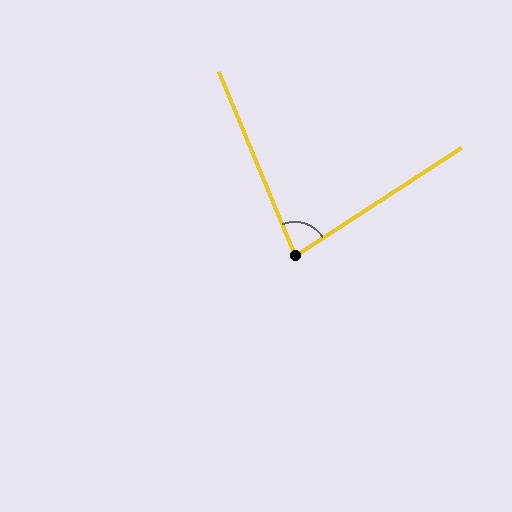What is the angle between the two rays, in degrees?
Approximately 80 degrees.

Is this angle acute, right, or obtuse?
It is acute.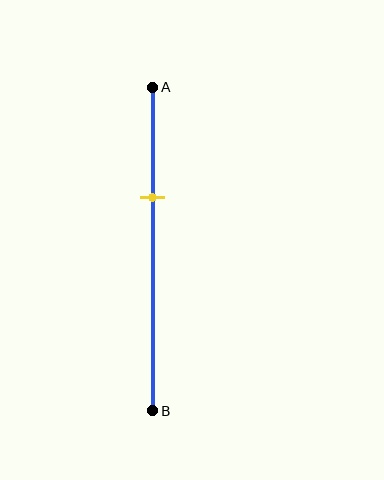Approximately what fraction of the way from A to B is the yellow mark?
The yellow mark is approximately 35% of the way from A to B.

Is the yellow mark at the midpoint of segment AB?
No, the mark is at about 35% from A, not at the 50% midpoint.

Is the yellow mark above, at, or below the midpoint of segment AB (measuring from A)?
The yellow mark is above the midpoint of segment AB.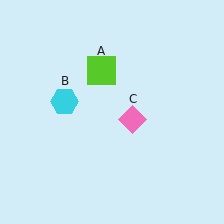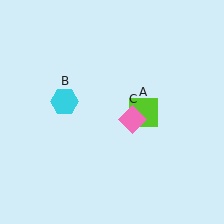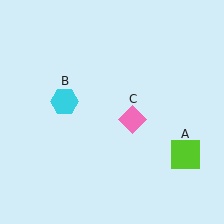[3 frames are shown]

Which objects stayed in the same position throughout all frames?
Cyan hexagon (object B) and pink diamond (object C) remained stationary.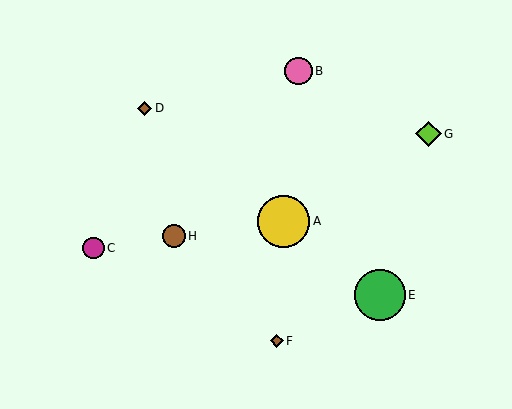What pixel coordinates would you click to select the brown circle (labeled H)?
Click at (174, 236) to select the brown circle H.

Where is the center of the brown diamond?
The center of the brown diamond is at (145, 108).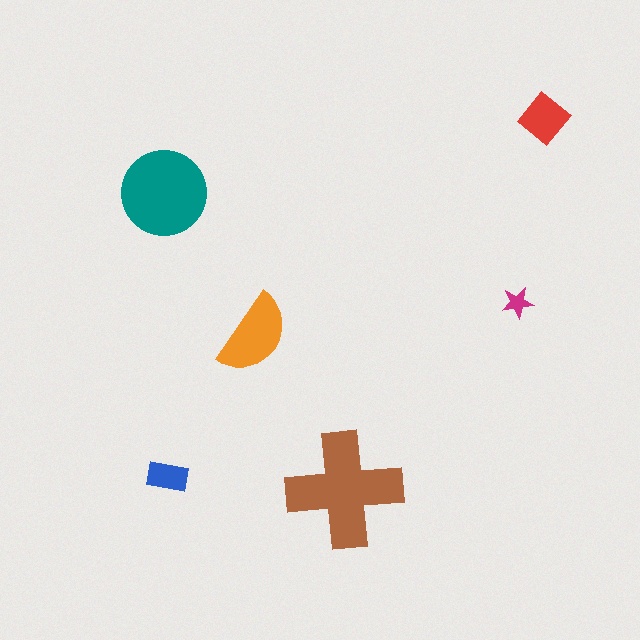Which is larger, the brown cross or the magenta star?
The brown cross.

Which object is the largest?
The brown cross.